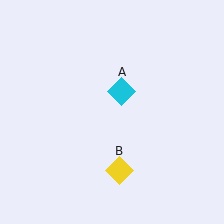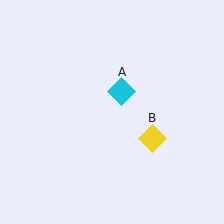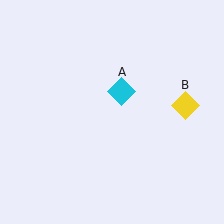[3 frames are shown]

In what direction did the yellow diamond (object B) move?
The yellow diamond (object B) moved up and to the right.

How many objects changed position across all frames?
1 object changed position: yellow diamond (object B).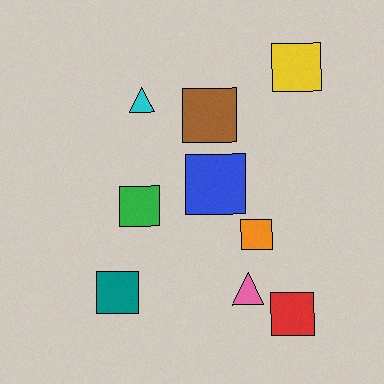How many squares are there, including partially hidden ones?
There are 7 squares.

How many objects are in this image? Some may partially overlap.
There are 9 objects.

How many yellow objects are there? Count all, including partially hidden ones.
There is 1 yellow object.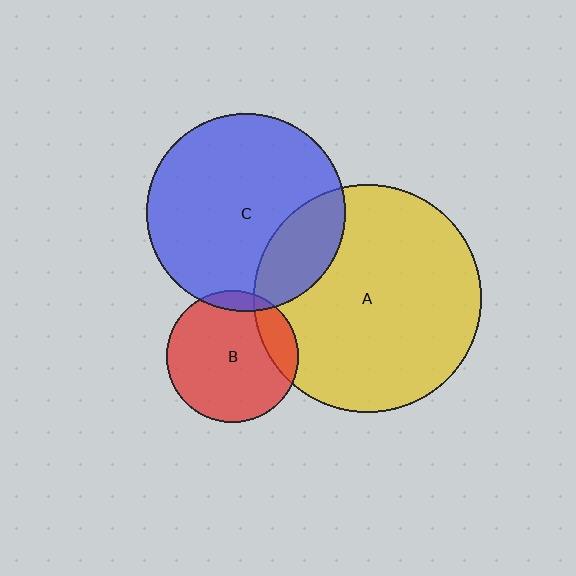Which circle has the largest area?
Circle A (yellow).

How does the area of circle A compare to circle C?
Approximately 1.3 times.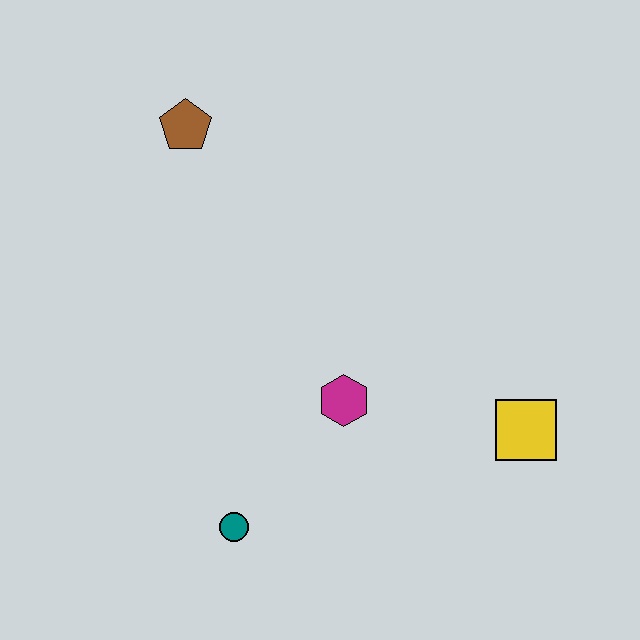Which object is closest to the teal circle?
The magenta hexagon is closest to the teal circle.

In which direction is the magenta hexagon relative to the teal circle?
The magenta hexagon is above the teal circle.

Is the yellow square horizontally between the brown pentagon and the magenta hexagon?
No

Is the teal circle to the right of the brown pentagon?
Yes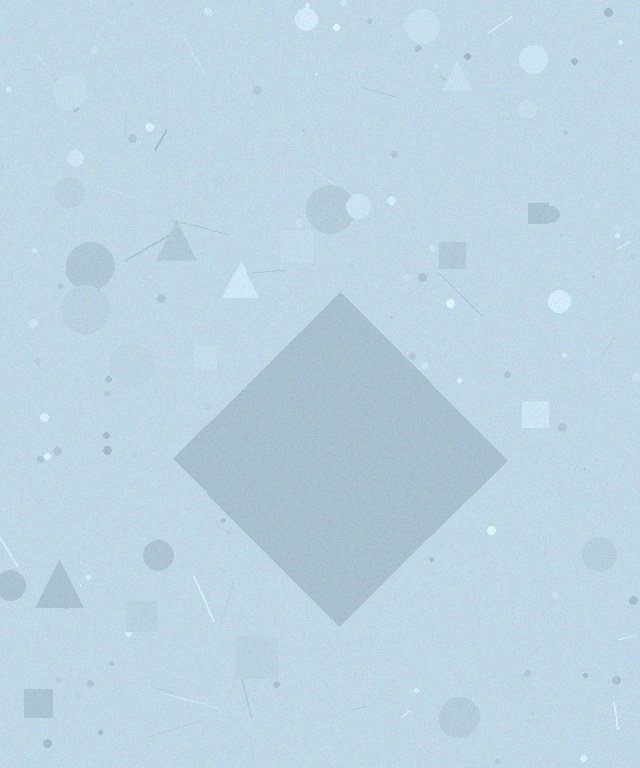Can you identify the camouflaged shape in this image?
The camouflaged shape is a diamond.